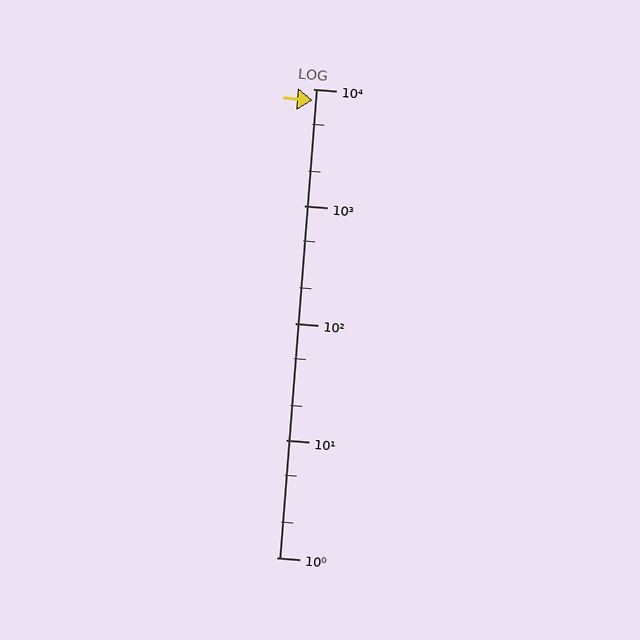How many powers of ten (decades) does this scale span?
The scale spans 4 decades, from 1 to 10000.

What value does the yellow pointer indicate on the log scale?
The pointer indicates approximately 8000.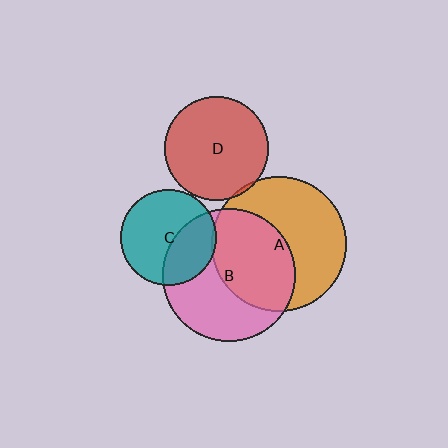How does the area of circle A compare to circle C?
Approximately 2.0 times.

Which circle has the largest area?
Circle A (orange).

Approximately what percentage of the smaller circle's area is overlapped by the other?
Approximately 45%.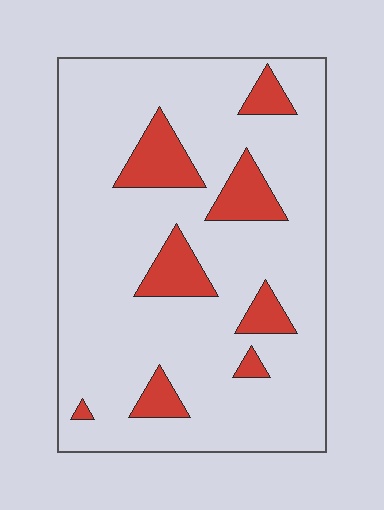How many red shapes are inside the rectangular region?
8.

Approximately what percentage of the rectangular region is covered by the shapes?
Approximately 15%.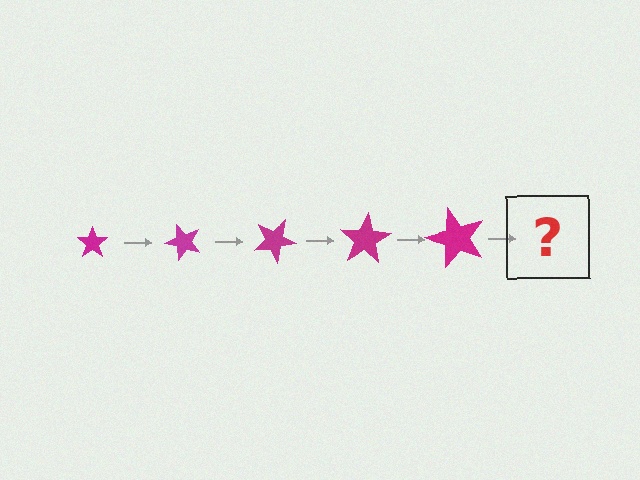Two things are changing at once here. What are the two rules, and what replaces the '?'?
The two rules are that the star grows larger each step and it rotates 50 degrees each step. The '?' should be a star, larger than the previous one and rotated 250 degrees from the start.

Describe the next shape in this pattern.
It should be a star, larger than the previous one and rotated 250 degrees from the start.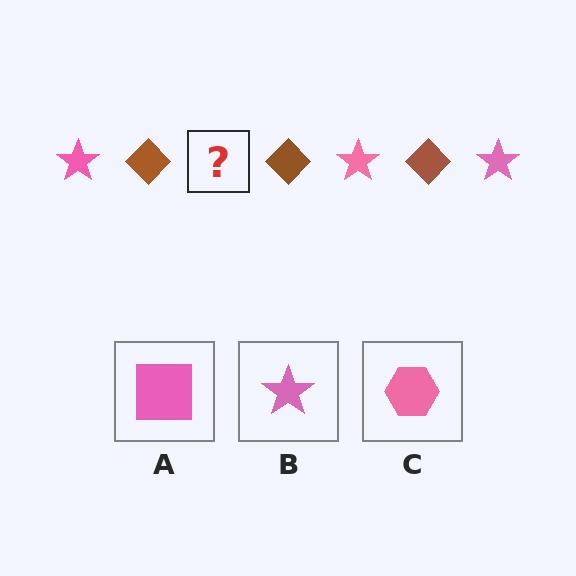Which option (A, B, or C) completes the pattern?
B.